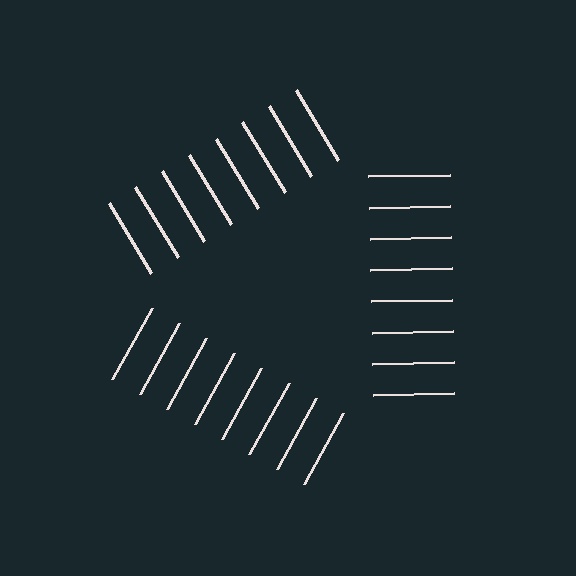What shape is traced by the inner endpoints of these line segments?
An illusory triangle — the line segments terminate on its edges but no continuous stroke is drawn.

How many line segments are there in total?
24 — 8 along each of the 3 edges.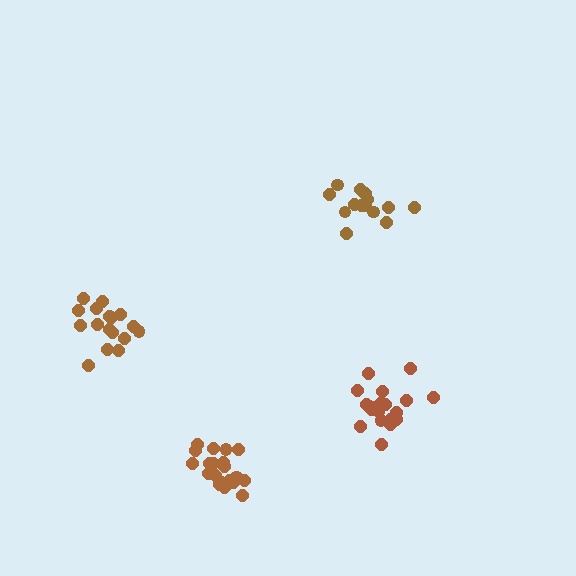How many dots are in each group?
Group 1: 21 dots, Group 2: 15 dots, Group 3: 17 dots, Group 4: 21 dots (74 total).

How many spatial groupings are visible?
There are 4 spatial groupings.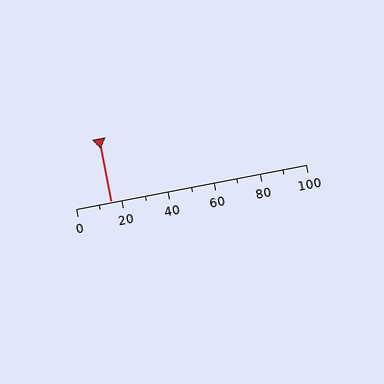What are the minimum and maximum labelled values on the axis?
The axis runs from 0 to 100.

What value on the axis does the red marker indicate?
The marker indicates approximately 15.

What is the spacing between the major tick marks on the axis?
The major ticks are spaced 20 apart.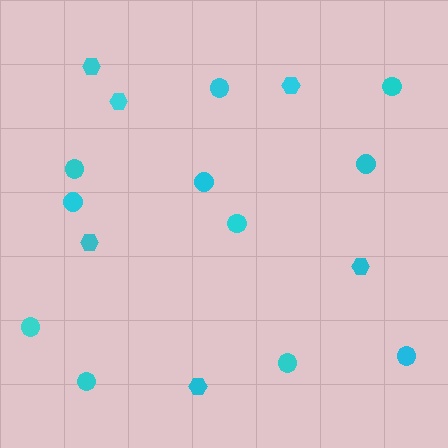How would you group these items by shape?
There are 2 groups: one group of hexagons (6) and one group of circles (11).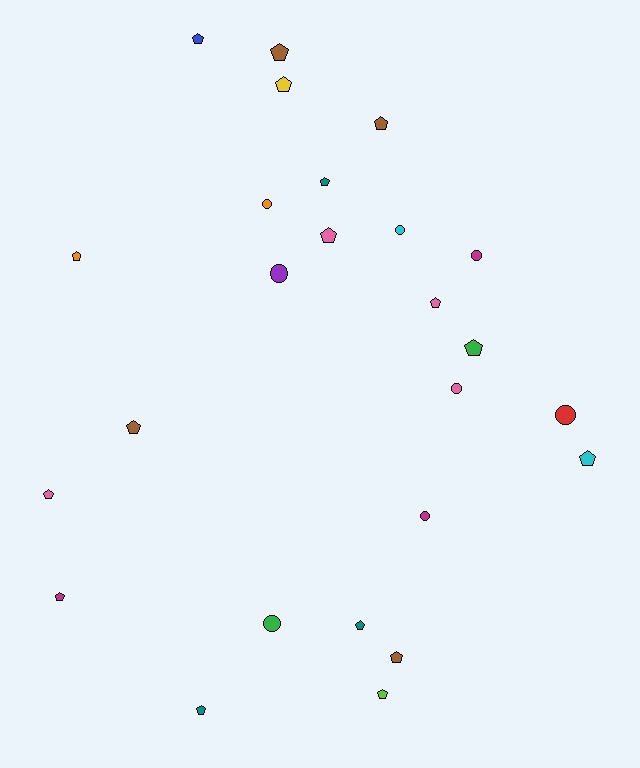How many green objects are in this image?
There are 2 green objects.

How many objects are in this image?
There are 25 objects.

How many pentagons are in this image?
There are 17 pentagons.